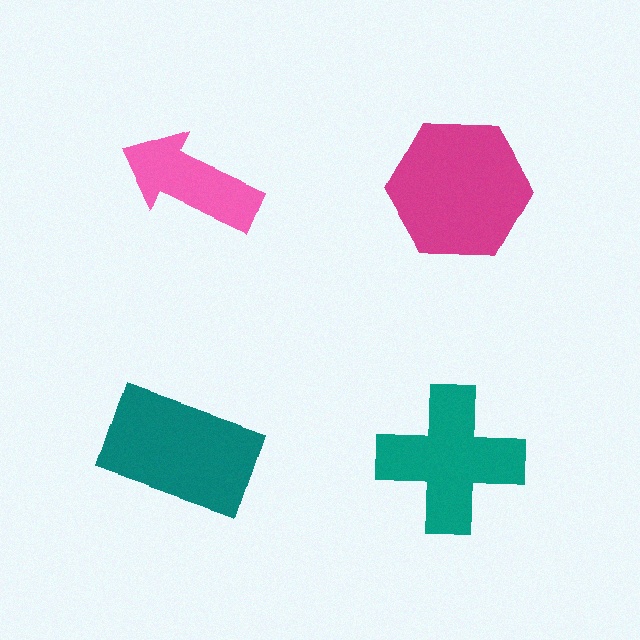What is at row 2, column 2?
A teal cross.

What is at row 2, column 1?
A teal rectangle.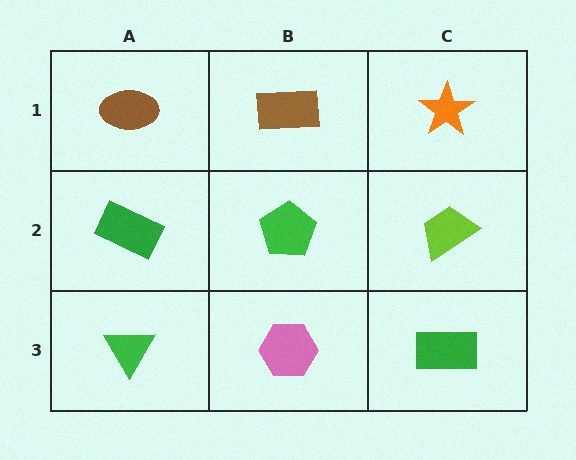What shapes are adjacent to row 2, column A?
A brown ellipse (row 1, column A), a green triangle (row 3, column A), a green pentagon (row 2, column B).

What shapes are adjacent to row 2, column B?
A brown rectangle (row 1, column B), a pink hexagon (row 3, column B), a green rectangle (row 2, column A), a lime trapezoid (row 2, column C).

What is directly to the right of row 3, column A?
A pink hexagon.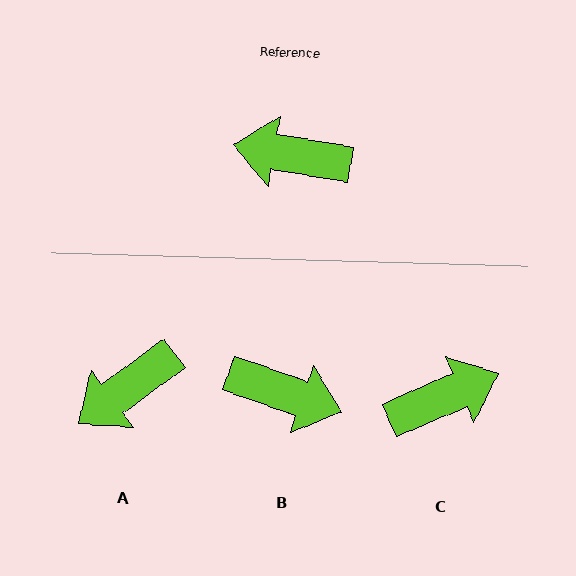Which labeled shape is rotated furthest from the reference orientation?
B, about 170 degrees away.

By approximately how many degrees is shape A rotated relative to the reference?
Approximately 46 degrees counter-clockwise.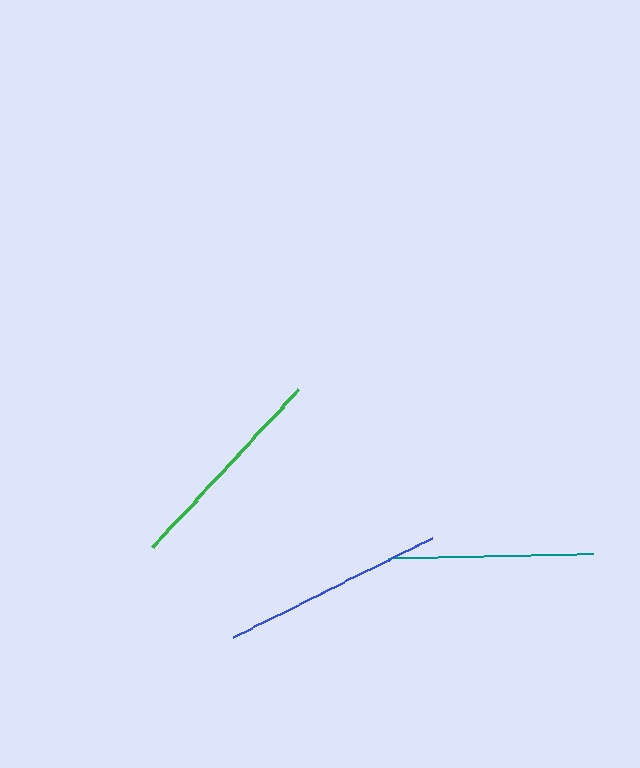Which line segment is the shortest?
The teal line is the shortest at approximately 204 pixels.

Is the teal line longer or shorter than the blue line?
The blue line is longer than the teal line.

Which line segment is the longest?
The blue line is the longest at approximately 222 pixels.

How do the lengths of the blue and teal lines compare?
The blue and teal lines are approximately the same length.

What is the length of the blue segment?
The blue segment is approximately 222 pixels long.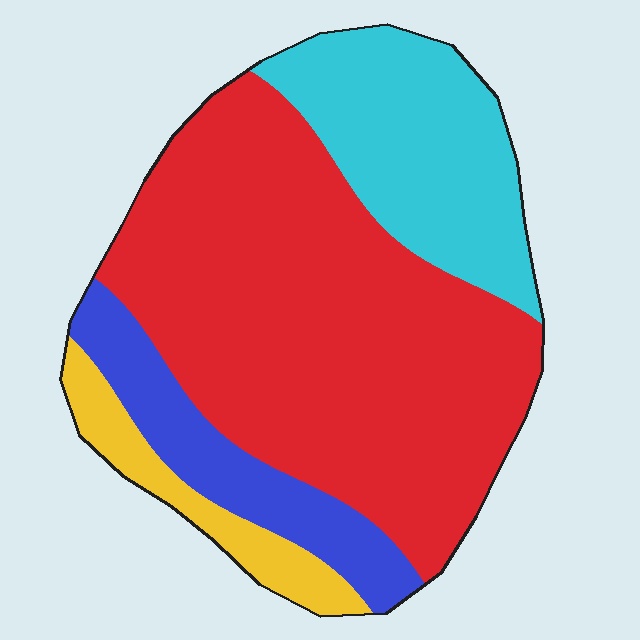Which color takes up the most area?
Red, at roughly 60%.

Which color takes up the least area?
Yellow, at roughly 10%.